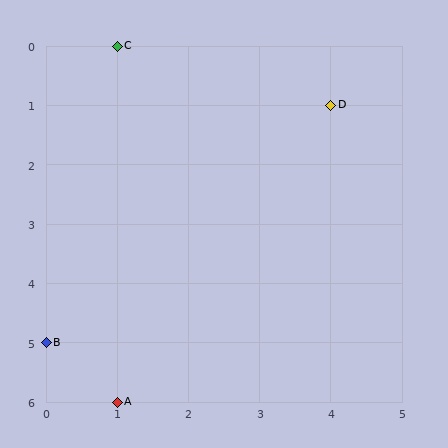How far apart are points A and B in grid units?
Points A and B are 1 column and 1 row apart (about 1.4 grid units diagonally).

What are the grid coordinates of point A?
Point A is at grid coordinates (1, 6).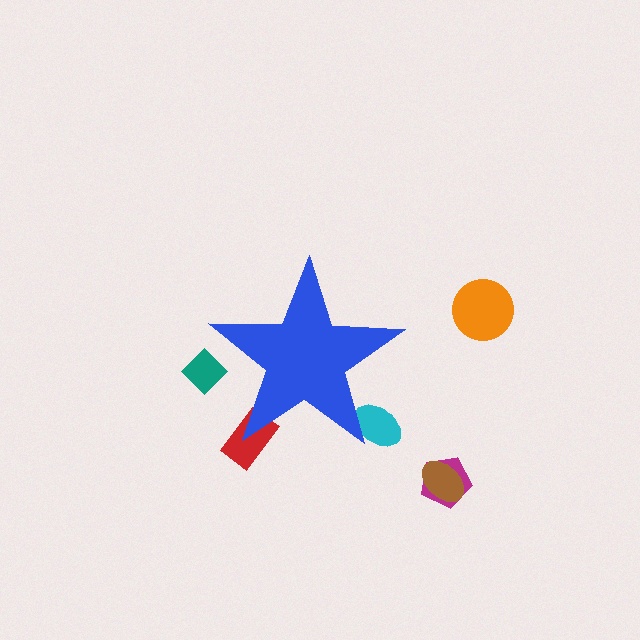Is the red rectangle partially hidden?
Yes, the red rectangle is partially hidden behind the blue star.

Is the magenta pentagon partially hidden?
No, the magenta pentagon is fully visible.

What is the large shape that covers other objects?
A blue star.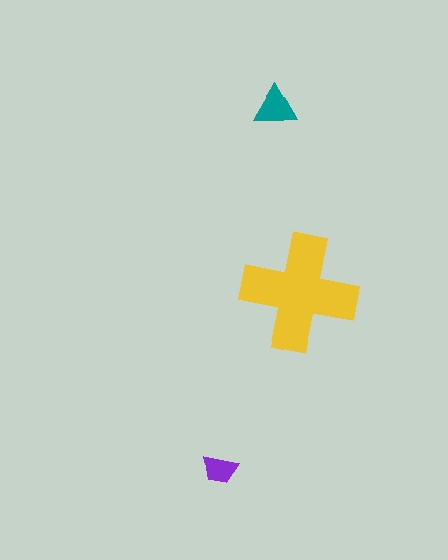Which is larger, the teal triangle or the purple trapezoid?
The teal triangle.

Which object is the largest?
The yellow cross.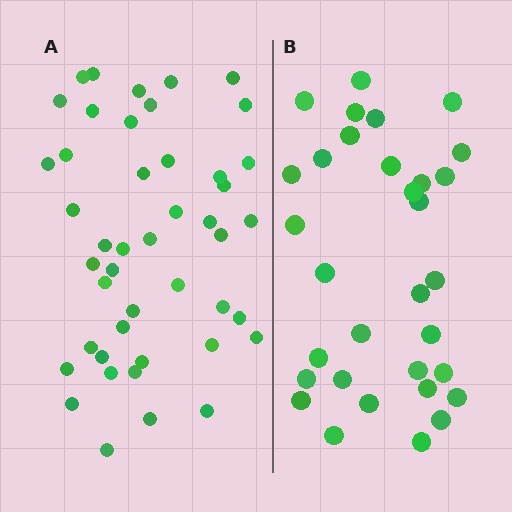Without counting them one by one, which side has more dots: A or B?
Region A (the left region) has more dots.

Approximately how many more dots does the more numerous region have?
Region A has approximately 15 more dots than region B.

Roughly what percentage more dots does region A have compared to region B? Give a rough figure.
About 40% more.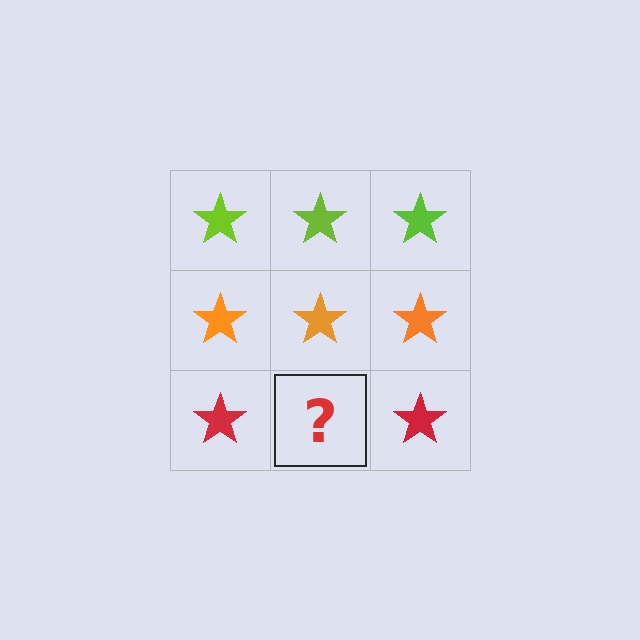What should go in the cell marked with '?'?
The missing cell should contain a red star.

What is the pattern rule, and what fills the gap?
The rule is that each row has a consistent color. The gap should be filled with a red star.